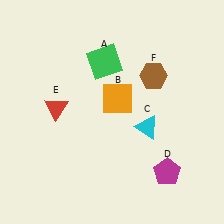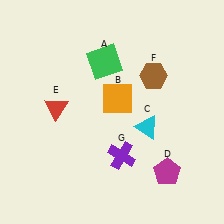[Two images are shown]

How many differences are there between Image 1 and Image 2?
There is 1 difference between the two images.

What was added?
A purple cross (G) was added in Image 2.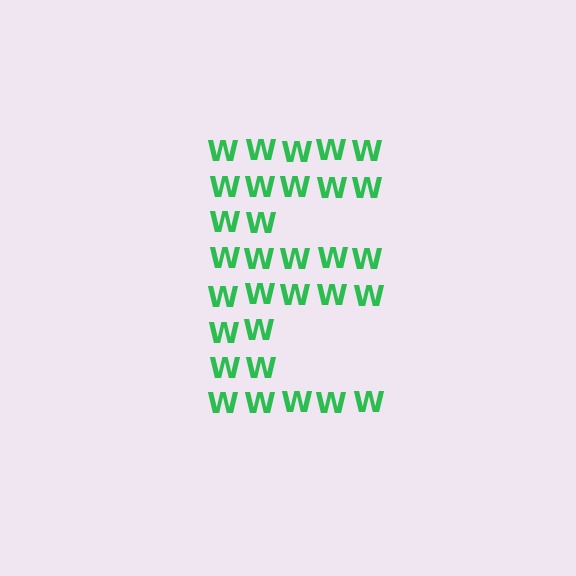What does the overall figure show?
The overall figure shows the letter E.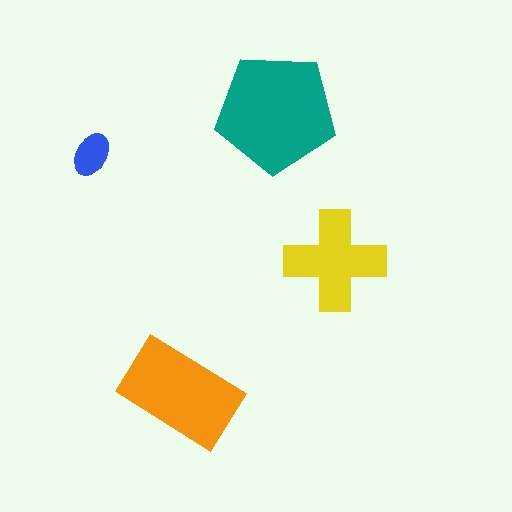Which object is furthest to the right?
The yellow cross is rightmost.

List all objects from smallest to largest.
The blue ellipse, the yellow cross, the orange rectangle, the teal pentagon.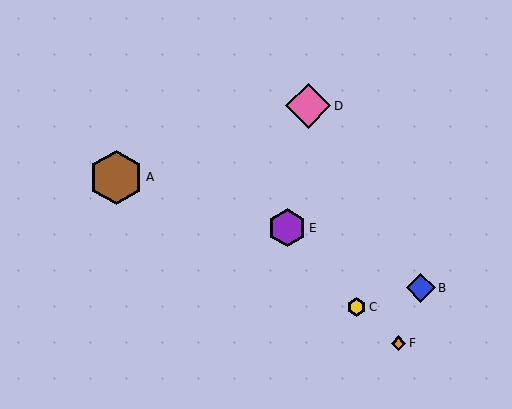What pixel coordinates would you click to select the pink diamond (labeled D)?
Click at (308, 106) to select the pink diamond D.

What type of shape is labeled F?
Shape F is an orange diamond.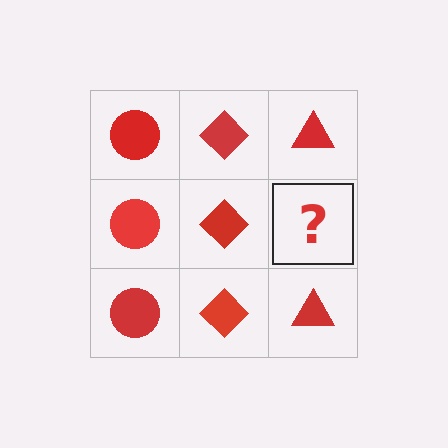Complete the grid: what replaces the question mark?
The question mark should be replaced with a red triangle.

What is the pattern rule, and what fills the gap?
The rule is that each column has a consistent shape. The gap should be filled with a red triangle.